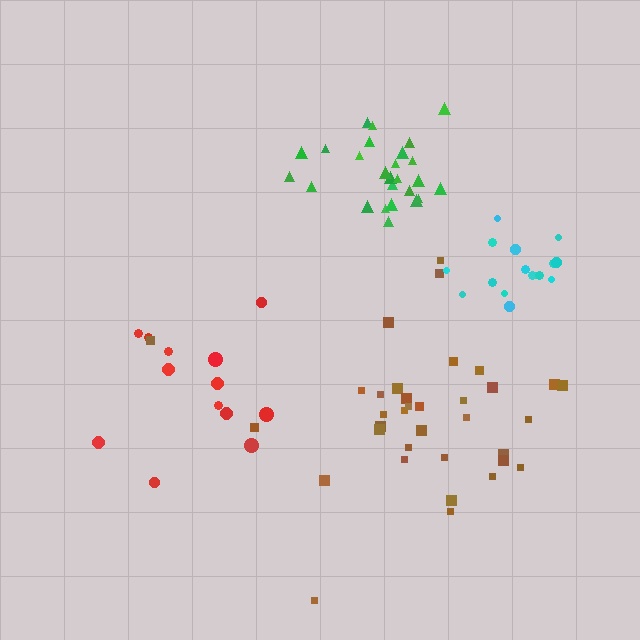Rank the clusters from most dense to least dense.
green, cyan, brown, red.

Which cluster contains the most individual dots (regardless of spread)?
Brown (35).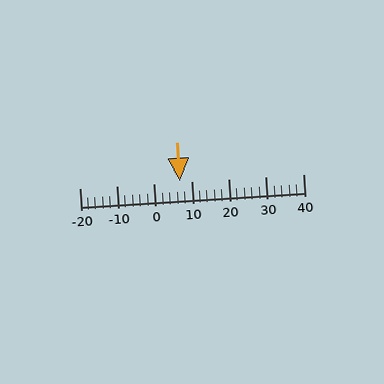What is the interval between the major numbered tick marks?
The major tick marks are spaced 10 units apart.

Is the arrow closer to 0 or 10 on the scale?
The arrow is closer to 10.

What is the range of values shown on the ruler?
The ruler shows values from -20 to 40.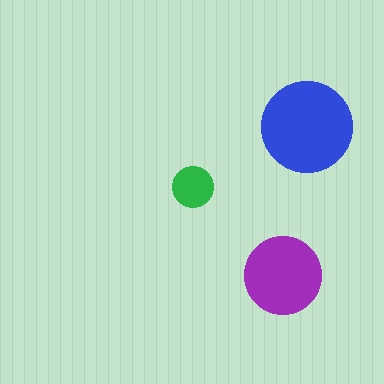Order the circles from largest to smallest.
the blue one, the purple one, the green one.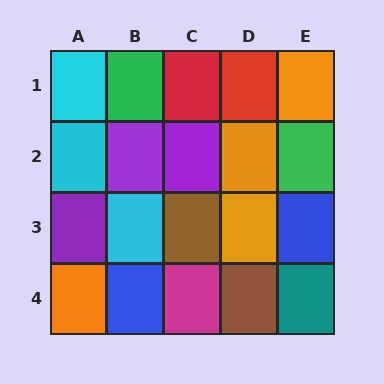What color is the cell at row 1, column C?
Red.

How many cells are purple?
3 cells are purple.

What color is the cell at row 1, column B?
Green.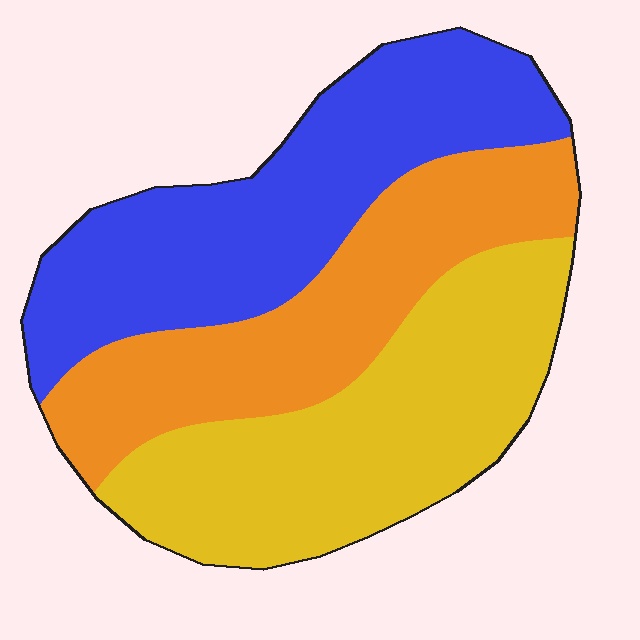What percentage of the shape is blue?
Blue covers 35% of the shape.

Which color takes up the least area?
Orange, at roughly 30%.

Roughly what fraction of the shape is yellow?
Yellow takes up about three eighths (3/8) of the shape.